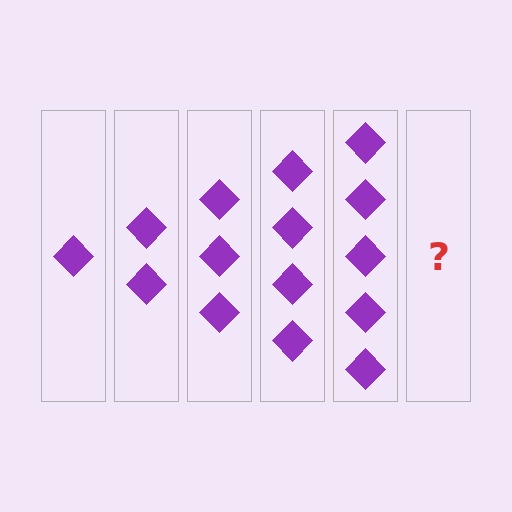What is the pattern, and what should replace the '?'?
The pattern is that each step adds one more diamond. The '?' should be 6 diamonds.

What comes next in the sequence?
The next element should be 6 diamonds.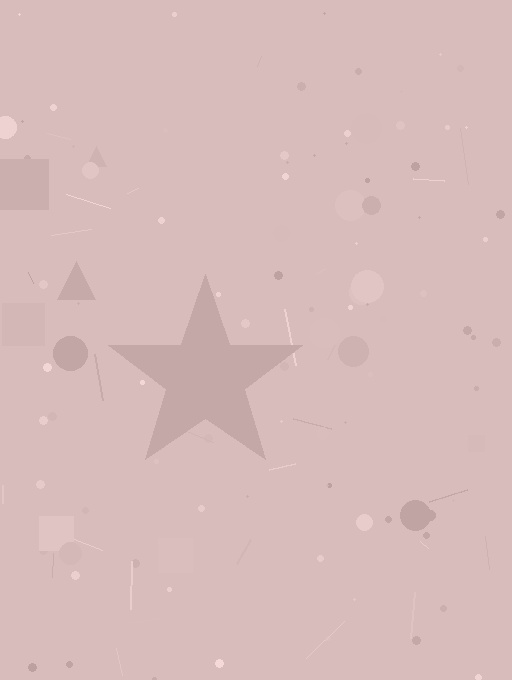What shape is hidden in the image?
A star is hidden in the image.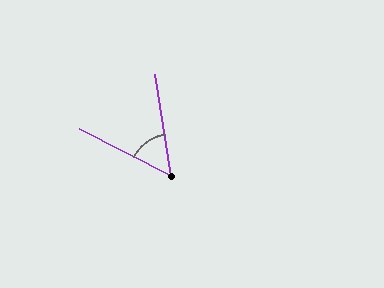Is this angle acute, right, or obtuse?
It is acute.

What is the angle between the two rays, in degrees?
Approximately 54 degrees.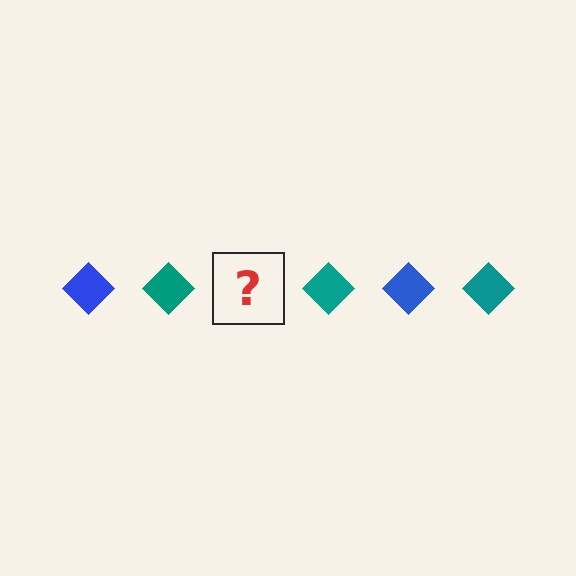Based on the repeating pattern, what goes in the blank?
The blank should be a blue diamond.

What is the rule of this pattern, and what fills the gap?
The rule is that the pattern cycles through blue, teal diamonds. The gap should be filled with a blue diamond.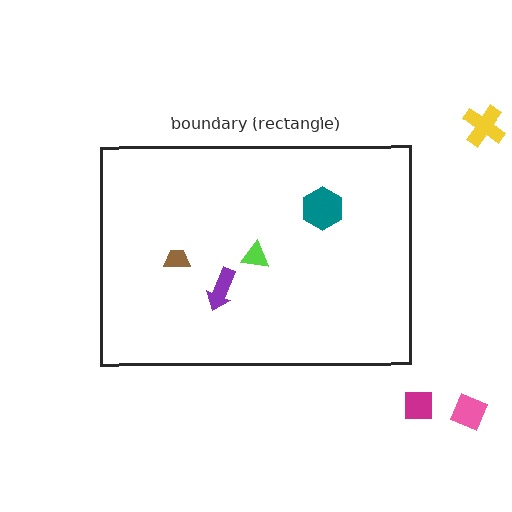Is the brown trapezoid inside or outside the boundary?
Inside.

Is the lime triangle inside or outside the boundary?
Inside.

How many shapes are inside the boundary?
4 inside, 3 outside.